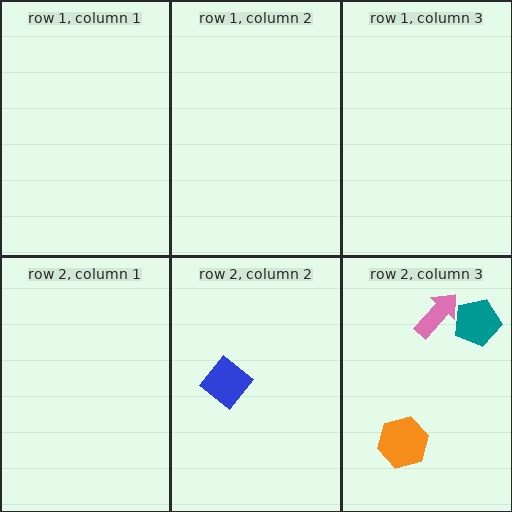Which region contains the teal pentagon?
The row 2, column 3 region.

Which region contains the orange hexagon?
The row 2, column 3 region.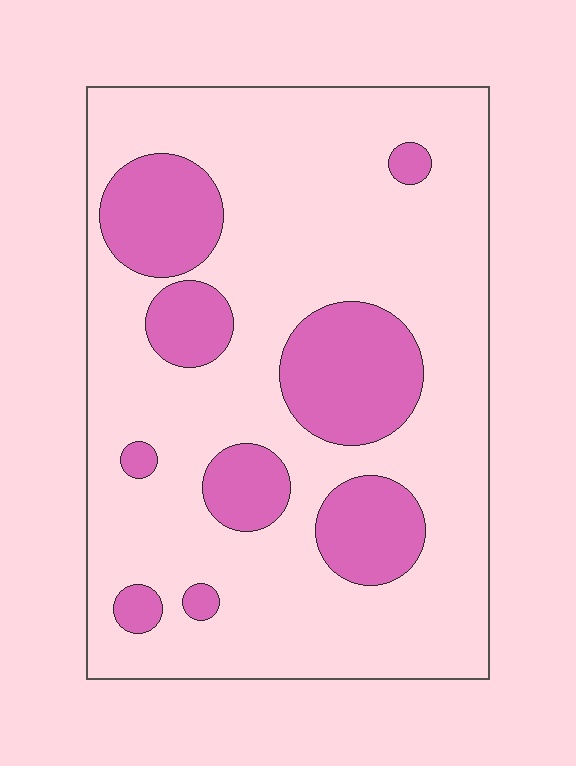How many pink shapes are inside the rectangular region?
9.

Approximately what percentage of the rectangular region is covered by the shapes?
Approximately 25%.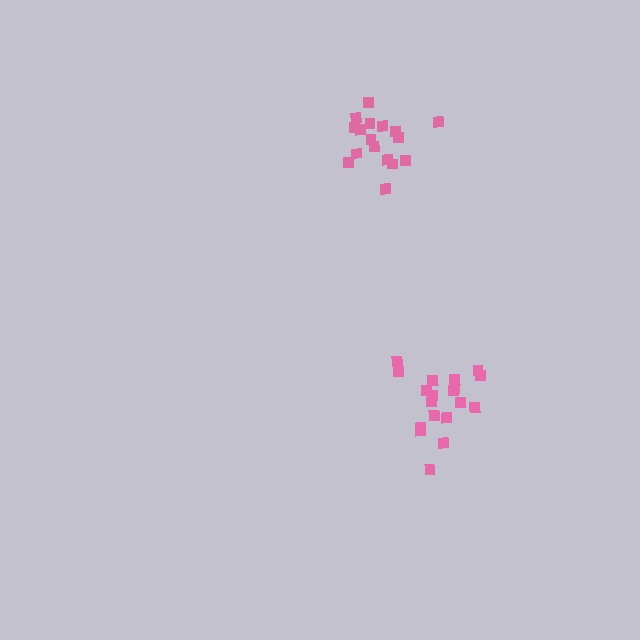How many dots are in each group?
Group 1: 17 dots, Group 2: 19 dots (36 total).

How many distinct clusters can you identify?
There are 2 distinct clusters.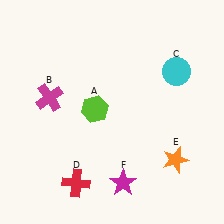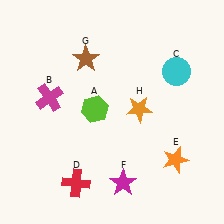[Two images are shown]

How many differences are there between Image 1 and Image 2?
There are 2 differences between the two images.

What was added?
A brown star (G), an orange star (H) were added in Image 2.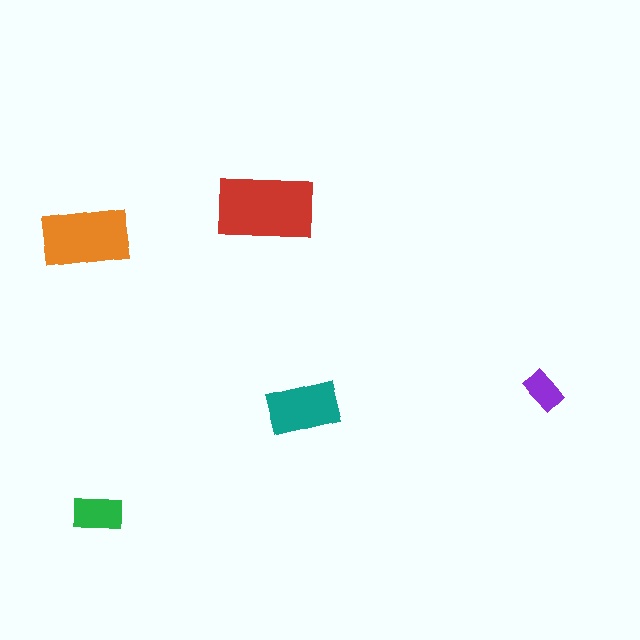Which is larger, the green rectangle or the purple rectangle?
The green one.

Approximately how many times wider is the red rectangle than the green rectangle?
About 2 times wider.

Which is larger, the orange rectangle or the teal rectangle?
The orange one.